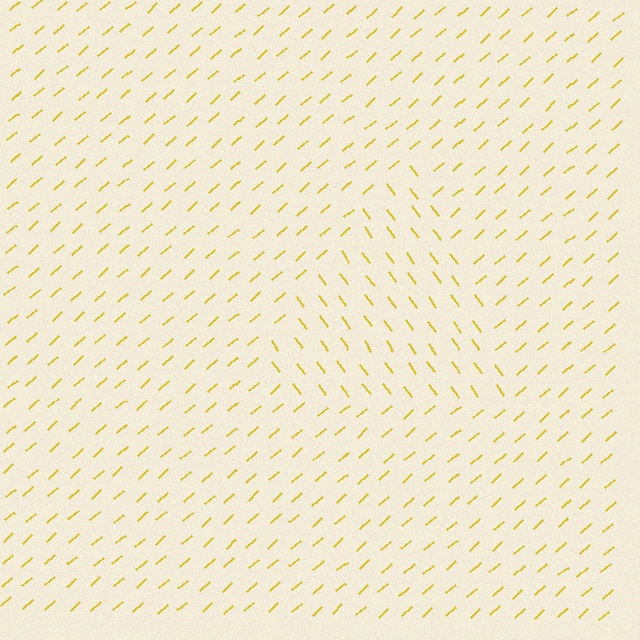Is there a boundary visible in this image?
Yes, there is a texture boundary formed by a change in line orientation.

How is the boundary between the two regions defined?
The boundary is defined purely by a change in line orientation (approximately 85 degrees difference). All lines are the same color and thickness.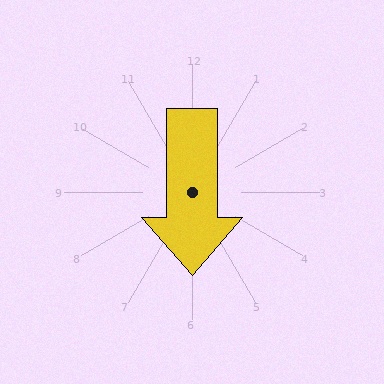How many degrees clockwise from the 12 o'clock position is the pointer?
Approximately 180 degrees.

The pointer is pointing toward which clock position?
Roughly 6 o'clock.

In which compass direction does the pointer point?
South.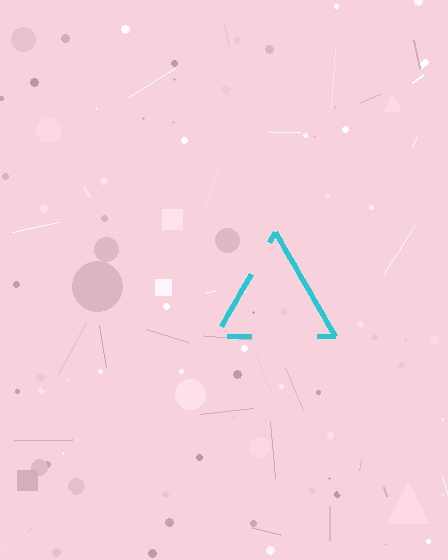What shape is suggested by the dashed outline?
The dashed outline suggests a triangle.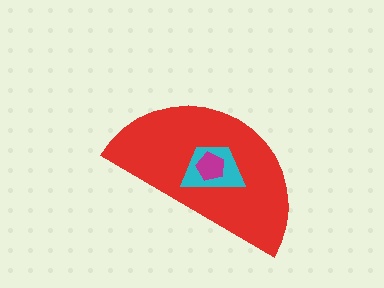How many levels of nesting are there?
3.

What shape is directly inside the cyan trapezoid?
The magenta pentagon.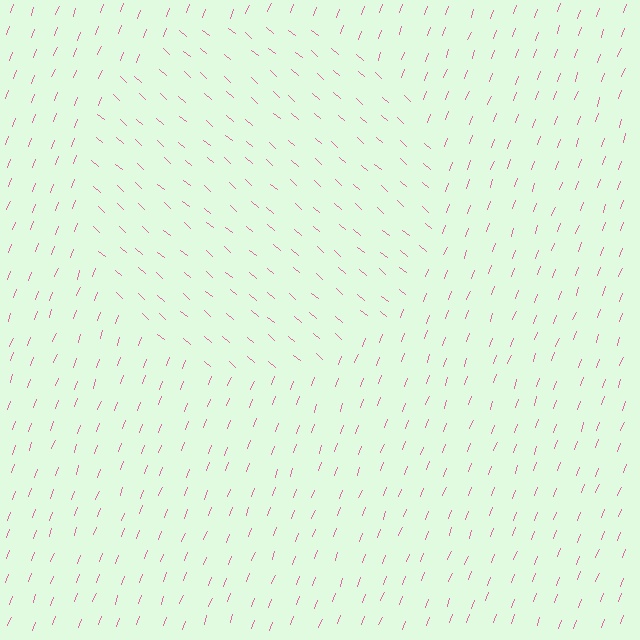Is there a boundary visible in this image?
Yes, there is a texture boundary formed by a change in line orientation.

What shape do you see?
I see a circle.